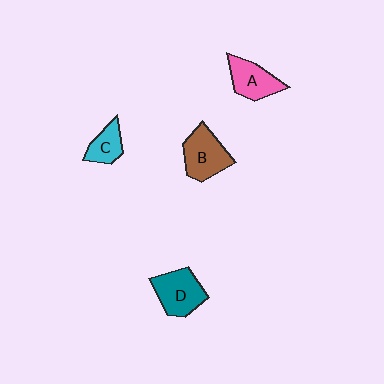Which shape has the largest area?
Shape B (brown).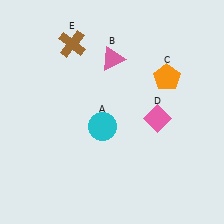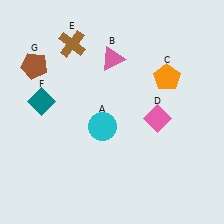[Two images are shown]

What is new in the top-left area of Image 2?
A teal diamond (F) was added in the top-left area of Image 2.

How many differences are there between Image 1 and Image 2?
There are 2 differences between the two images.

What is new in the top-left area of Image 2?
A brown pentagon (G) was added in the top-left area of Image 2.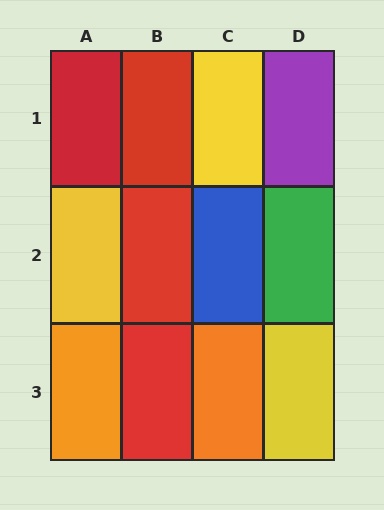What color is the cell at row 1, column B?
Red.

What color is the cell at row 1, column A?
Red.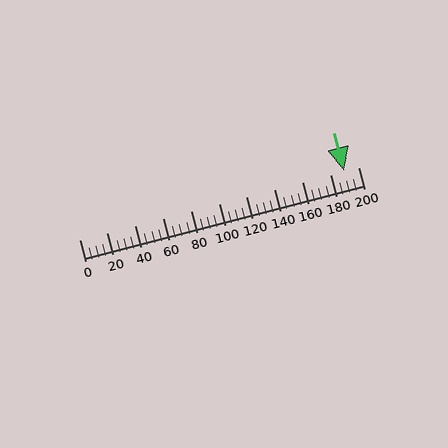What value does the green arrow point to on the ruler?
The green arrow points to approximately 190.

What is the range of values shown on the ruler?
The ruler shows values from 0 to 200.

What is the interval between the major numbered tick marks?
The major tick marks are spaced 20 units apart.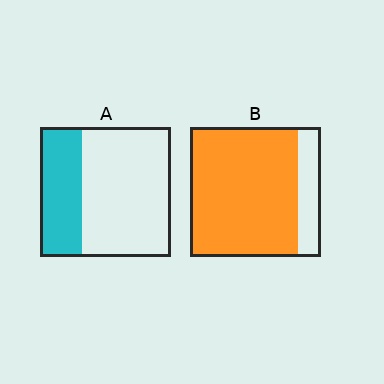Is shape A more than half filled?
No.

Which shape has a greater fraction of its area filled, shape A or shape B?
Shape B.